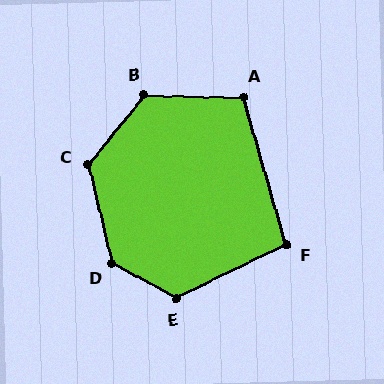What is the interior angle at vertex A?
Approximately 107 degrees (obtuse).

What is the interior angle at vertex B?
Approximately 128 degrees (obtuse).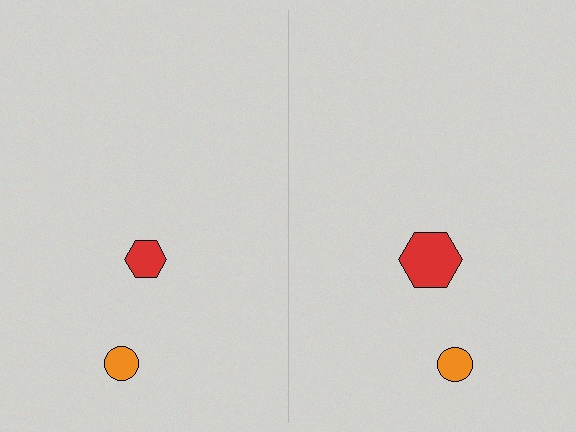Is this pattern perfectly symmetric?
No, the pattern is not perfectly symmetric. The red hexagon on the right side has a different size than its mirror counterpart.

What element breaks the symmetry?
The red hexagon on the right side has a different size than its mirror counterpart.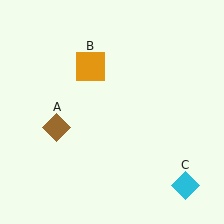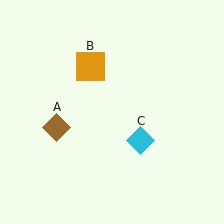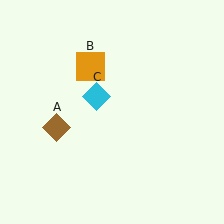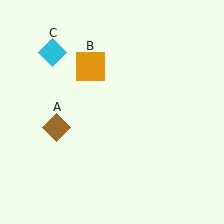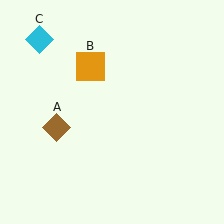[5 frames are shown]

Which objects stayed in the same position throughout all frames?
Brown diamond (object A) and orange square (object B) remained stationary.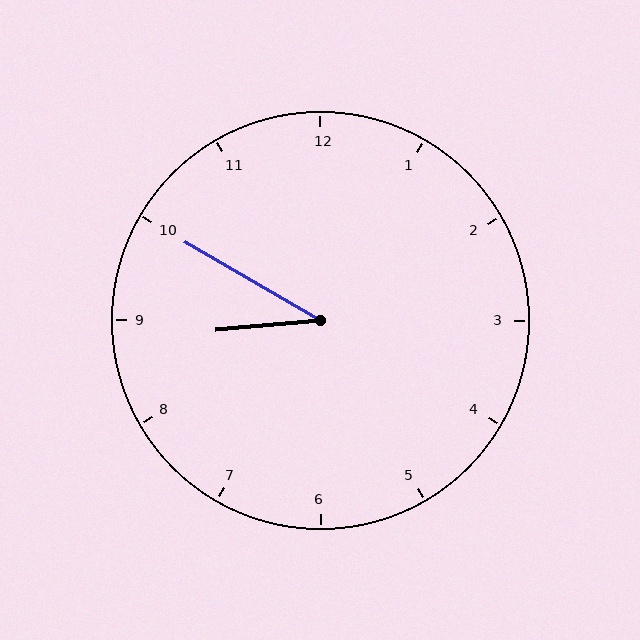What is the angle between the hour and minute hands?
Approximately 35 degrees.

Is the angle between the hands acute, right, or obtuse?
It is acute.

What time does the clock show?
8:50.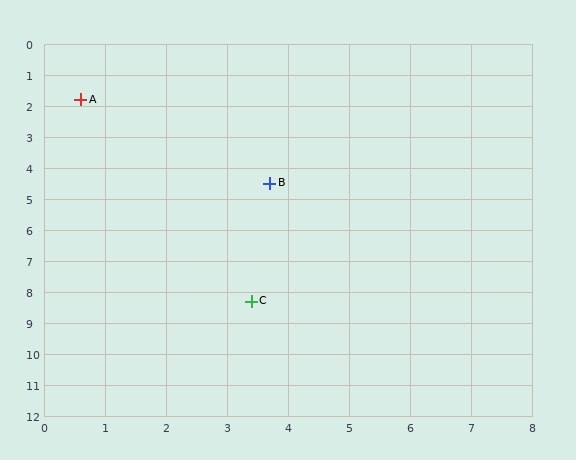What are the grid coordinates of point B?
Point B is at approximately (3.7, 4.5).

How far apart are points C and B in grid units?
Points C and B are about 3.8 grid units apart.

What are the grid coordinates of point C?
Point C is at approximately (3.4, 8.3).